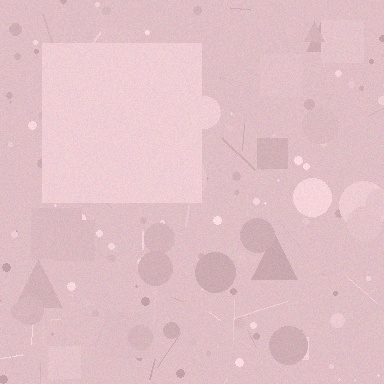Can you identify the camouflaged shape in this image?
The camouflaged shape is a square.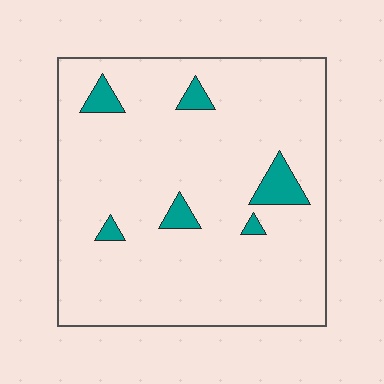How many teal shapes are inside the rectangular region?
6.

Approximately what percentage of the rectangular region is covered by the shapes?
Approximately 5%.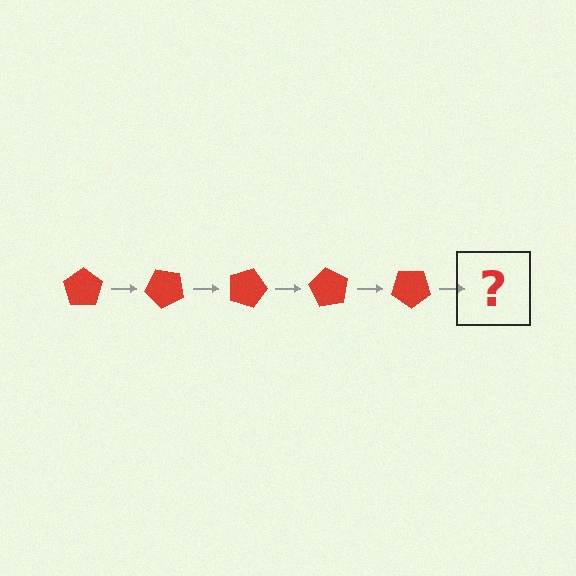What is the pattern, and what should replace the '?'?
The pattern is that the pentagon rotates 45 degrees each step. The '?' should be a red pentagon rotated 225 degrees.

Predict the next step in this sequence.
The next step is a red pentagon rotated 225 degrees.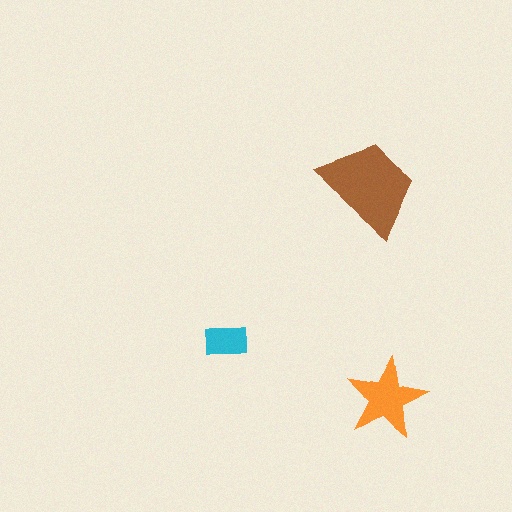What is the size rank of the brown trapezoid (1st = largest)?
1st.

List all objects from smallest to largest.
The cyan rectangle, the orange star, the brown trapezoid.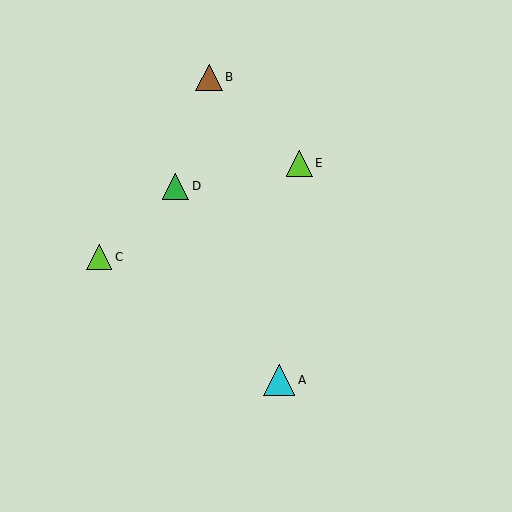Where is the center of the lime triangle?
The center of the lime triangle is at (99, 257).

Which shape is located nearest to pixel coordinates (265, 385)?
The cyan triangle (labeled A) at (279, 380) is nearest to that location.